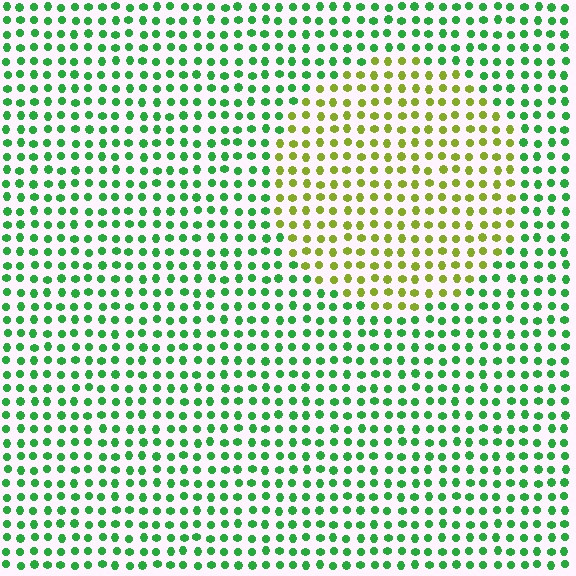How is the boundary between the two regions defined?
The boundary is defined purely by a slight shift in hue (about 51 degrees). Spacing, size, and orientation are identical on both sides.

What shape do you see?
I see a circle.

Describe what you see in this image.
The image is filled with small green elements in a uniform arrangement. A circle-shaped region is visible where the elements are tinted to a slightly different hue, forming a subtle color boundary.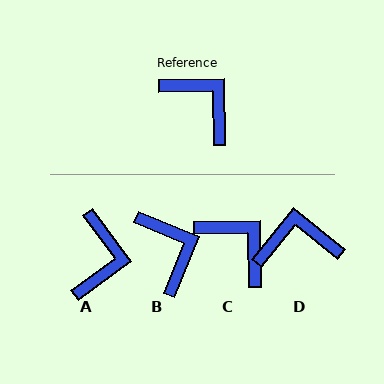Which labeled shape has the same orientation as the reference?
C.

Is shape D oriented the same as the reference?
No, it is off by about 51 degrees.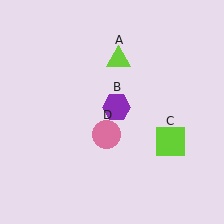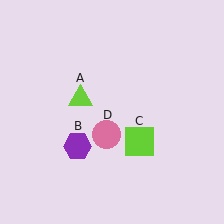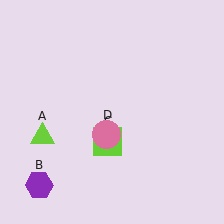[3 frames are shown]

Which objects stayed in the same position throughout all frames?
Pink circle (object D) remained stationary.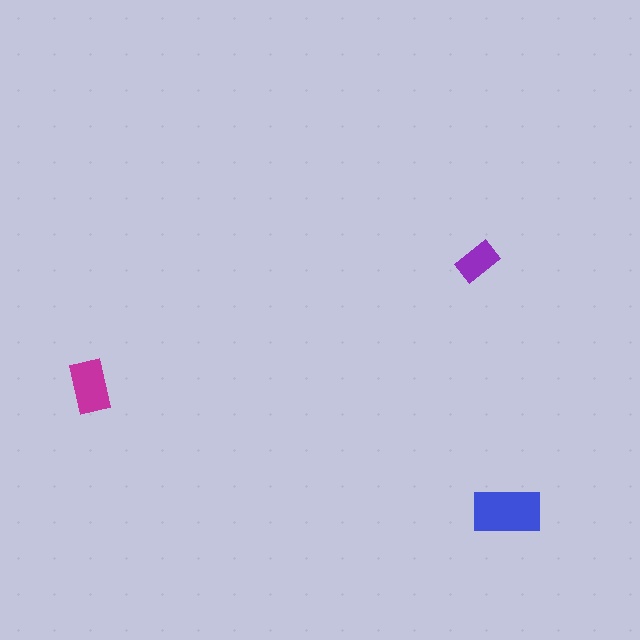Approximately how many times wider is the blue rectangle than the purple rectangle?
About 1.5 times wider.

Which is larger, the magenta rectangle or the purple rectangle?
The magenta one.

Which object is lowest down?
The blue rectangle is bottommost.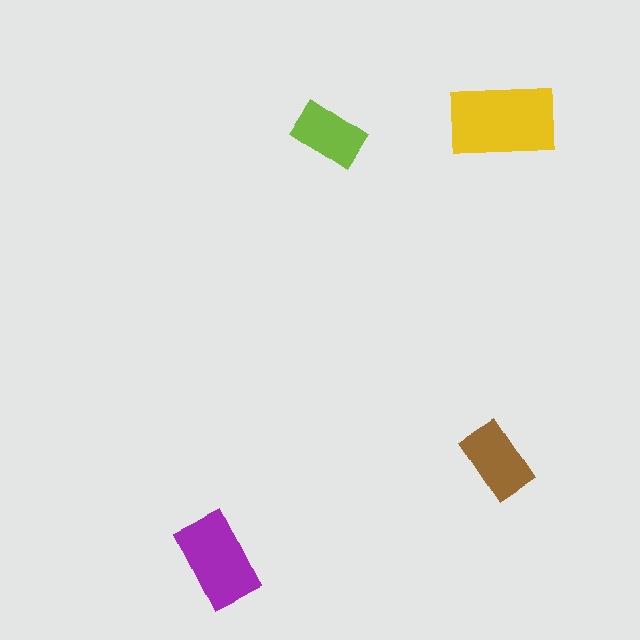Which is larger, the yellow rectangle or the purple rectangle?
The yellow one.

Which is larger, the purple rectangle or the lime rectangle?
The purple one.